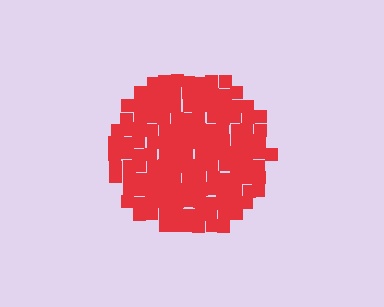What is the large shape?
The large shape is a circle.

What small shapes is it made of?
It is made of small squares.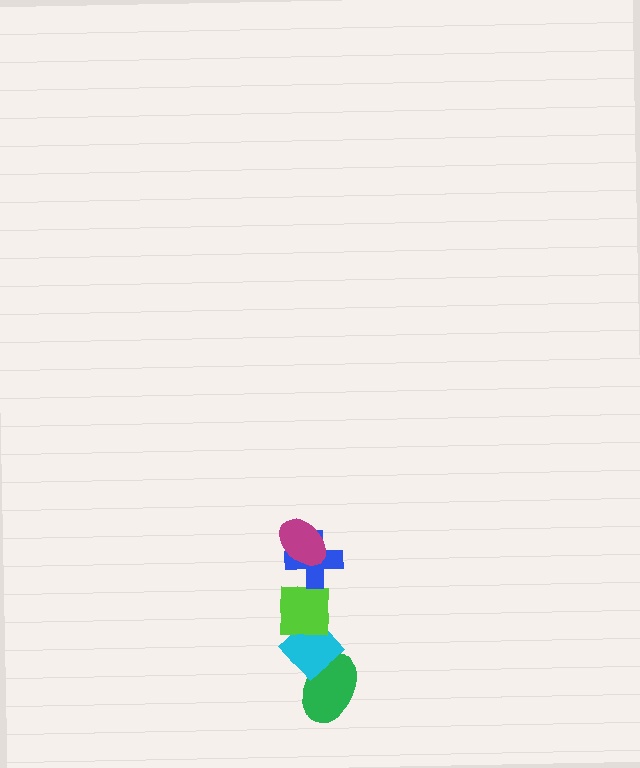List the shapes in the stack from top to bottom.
From top to bottom: the magenta ellipse, the blue cross, the lime square, the cyan diamond, the green ellipse.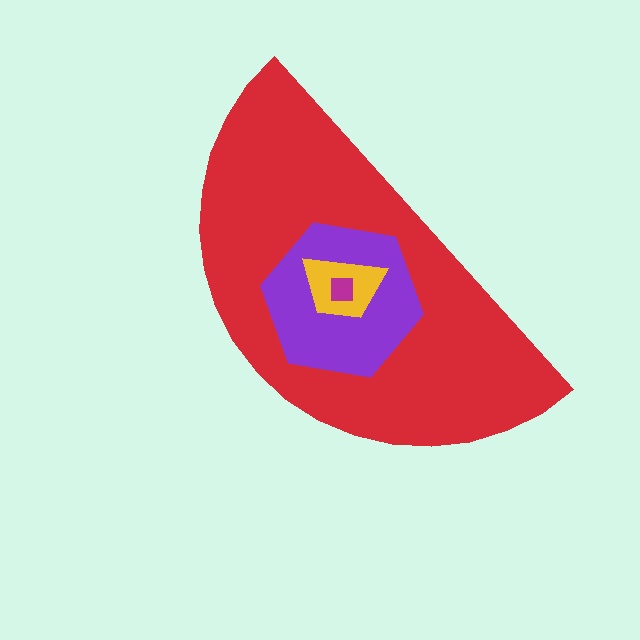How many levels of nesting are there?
4.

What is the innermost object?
The magenta square.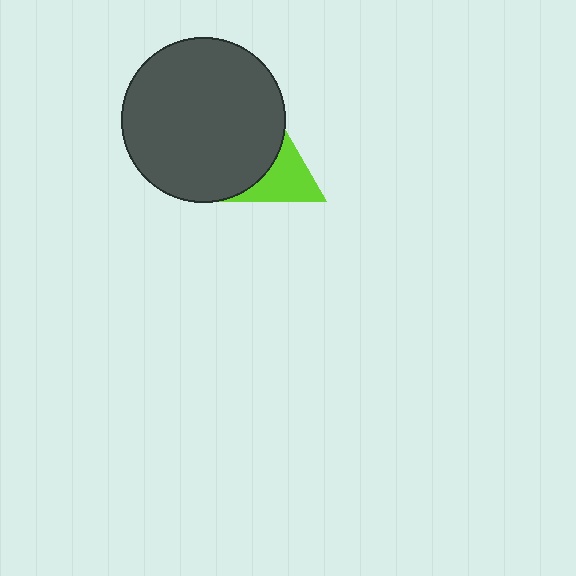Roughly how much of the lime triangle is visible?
A small part of it is visible (roughly 45%).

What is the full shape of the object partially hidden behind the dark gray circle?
The partially hidden object is a lime triangle.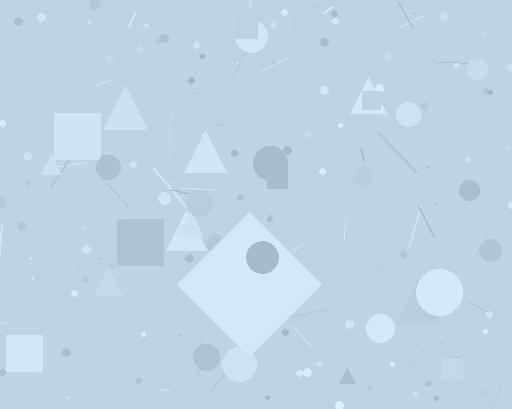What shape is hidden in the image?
A diamond is hidden in the image.